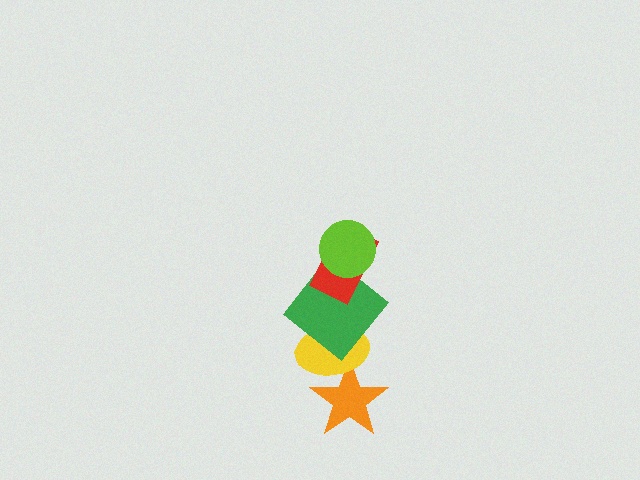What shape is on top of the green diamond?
The red rectangle is on top of the green diamond.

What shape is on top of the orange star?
The yellow ellipse is on top of the orange star.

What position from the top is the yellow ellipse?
The yellow ellipse is 4th from the top.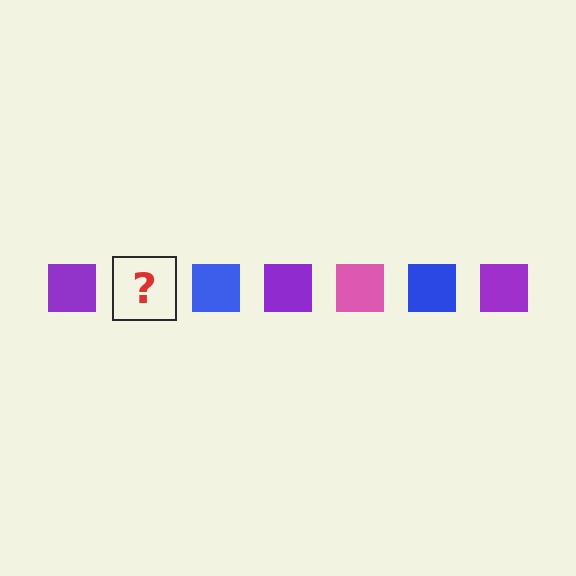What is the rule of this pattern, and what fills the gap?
The rule is that the pattern cycles through purple, pink, blue squares. The gap should be filled with a pink square.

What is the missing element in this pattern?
The missing element is a pink square.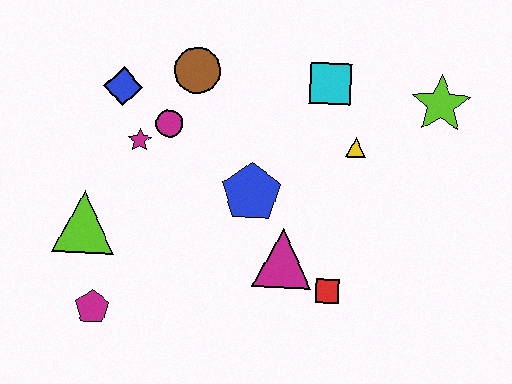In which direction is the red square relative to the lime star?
The red square is below the lime star.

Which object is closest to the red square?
The magenta triangle is closest to the red square.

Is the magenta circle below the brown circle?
Yes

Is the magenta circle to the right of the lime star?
No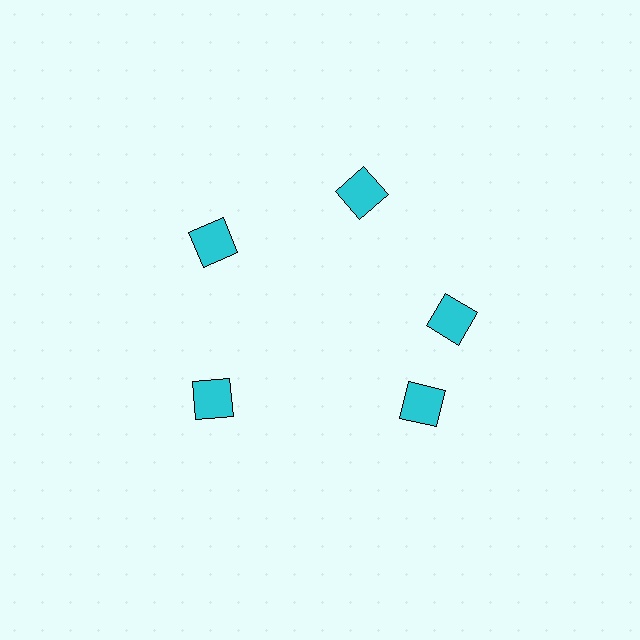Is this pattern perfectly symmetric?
No. The 5 cyan squares are arranged in a ring, but one element near the 5 o'clock position is rotated out of alignment along the ring, breaking the 5-fold rotational symmetry.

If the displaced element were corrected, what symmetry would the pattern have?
It would have 5-fold rotational symmetry — the pattern would map onto itself every 72 degrees.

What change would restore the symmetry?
The symmetry would be restored by rotating it back into even spacing with its neighbors so that all 5 squares sit at equal angles and equal distance from the center.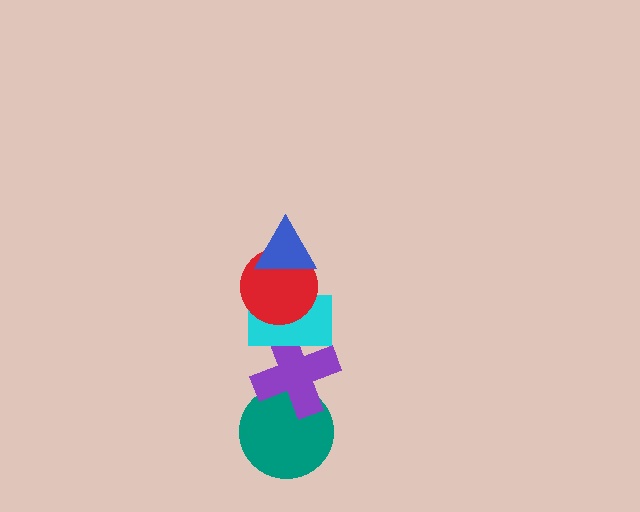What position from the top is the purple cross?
The purple cross is 4th from the top.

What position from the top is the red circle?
The red circle is 2nd from the top.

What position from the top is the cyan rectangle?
The cyan rectangle is 3rd from the top.